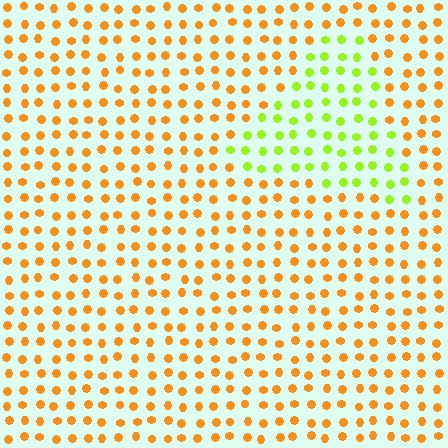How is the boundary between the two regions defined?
The boundary is defined purely by a slight shift in hue (about 55 degrees). Spacing, size, and orientation are identical on both sides.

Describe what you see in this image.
The image is filled with small orange elements in a uniform arrangement. A triangle-shaped region is visible where the elements are tinted to a slightly different hue, forming a subtle color boundary.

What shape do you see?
I see a triangle.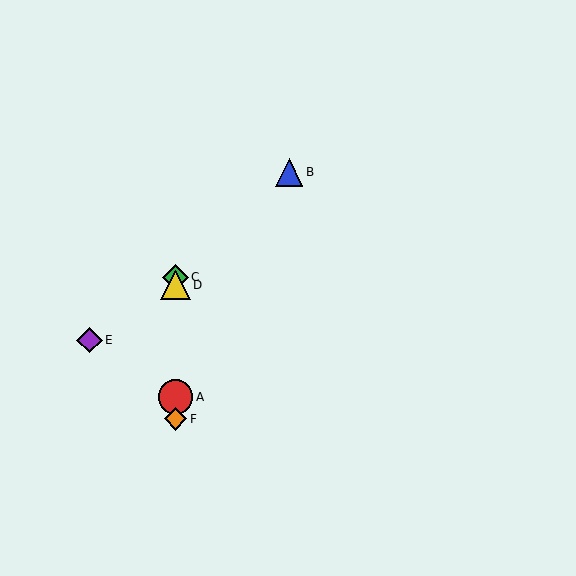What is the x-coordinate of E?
Object E is at x≈89.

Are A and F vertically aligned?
Yes, both are at x≈175.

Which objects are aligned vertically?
Objects A, C, D, F are aligned vertically.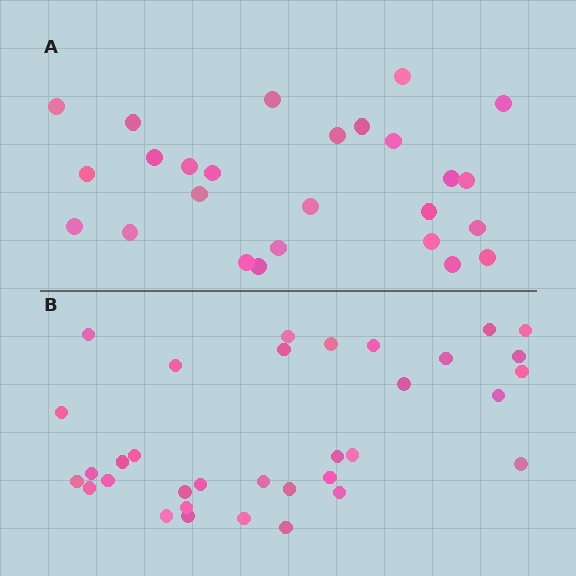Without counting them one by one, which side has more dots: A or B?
Region B (the bottom region) has more dots.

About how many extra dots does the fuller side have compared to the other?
Region B has roughly 8 or so more dots than region A.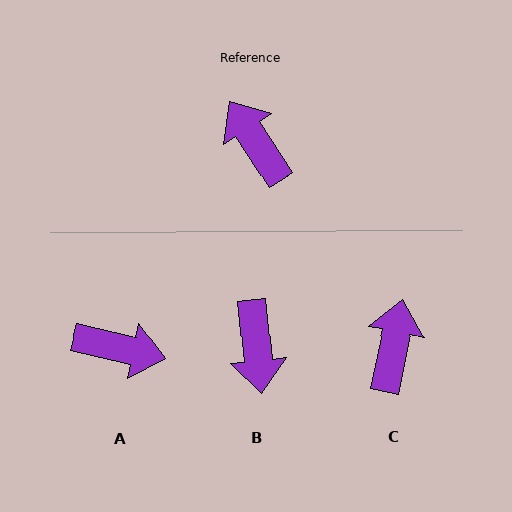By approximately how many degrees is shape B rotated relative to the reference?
Approximately 153 degrees counter-clockwise.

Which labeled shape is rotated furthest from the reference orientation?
B, about 153 degrees away.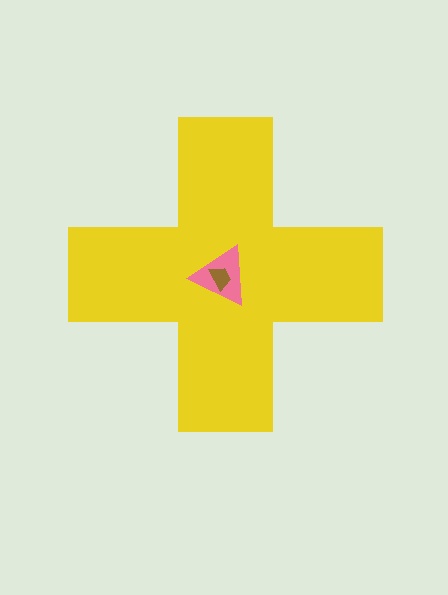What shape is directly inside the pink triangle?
The brown trapezoid.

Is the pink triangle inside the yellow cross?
Yes.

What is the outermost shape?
The yellow cross.